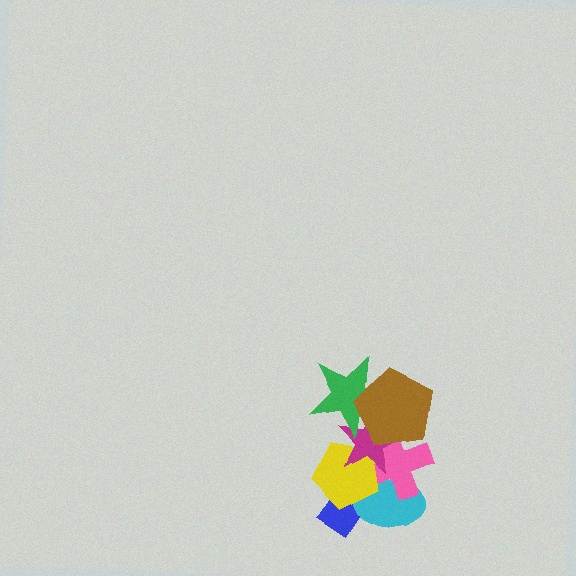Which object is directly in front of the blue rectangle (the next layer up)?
The cyan ellipse is directly in front of the blue rectangle.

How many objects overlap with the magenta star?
4 objects overlap with the magenta star.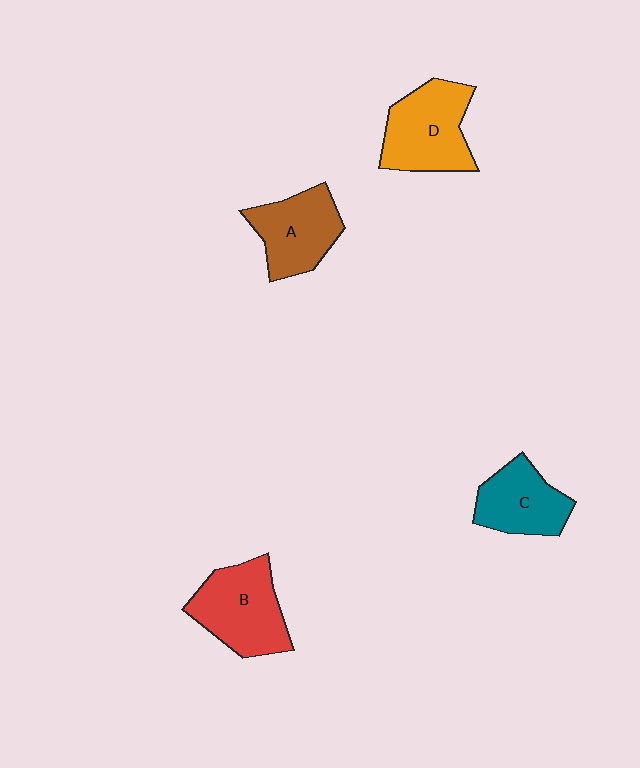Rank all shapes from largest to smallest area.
From largest to smallest: D (orange), B (red), A (brown), C (teal).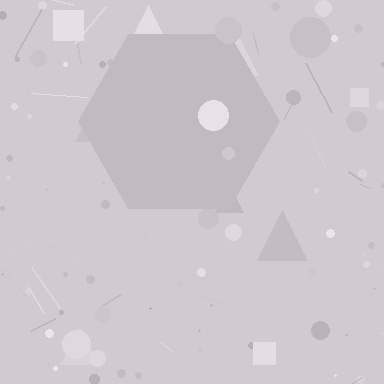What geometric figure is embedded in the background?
A hexagon is embedded in the background.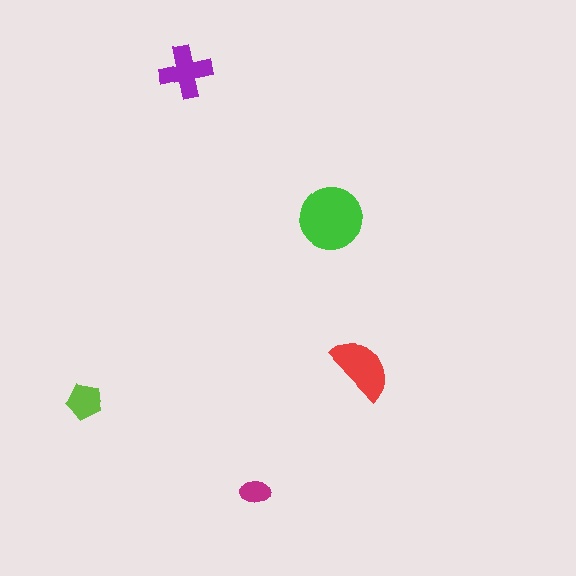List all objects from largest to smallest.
The green circle, the red semicircle, the purple cross, the lime pentagon, the magenta ellipse.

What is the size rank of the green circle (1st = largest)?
1st.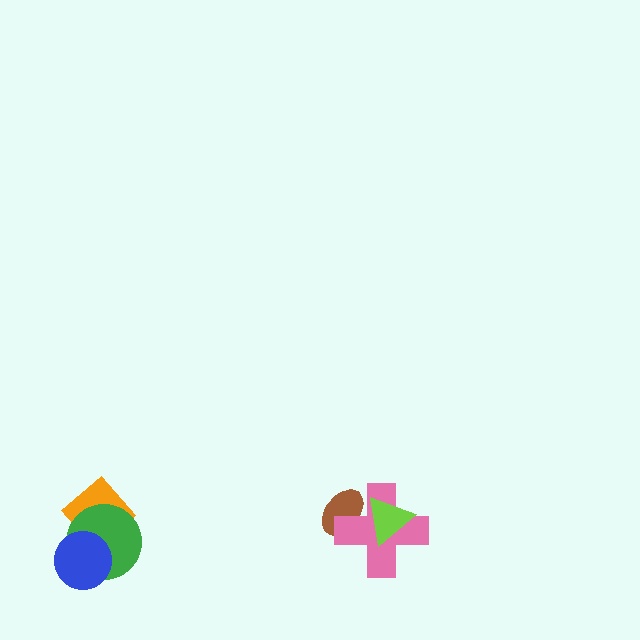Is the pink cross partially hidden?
Yes, it is partially covered by another shape.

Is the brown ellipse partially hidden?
Yes, it is partially covered by another shape.